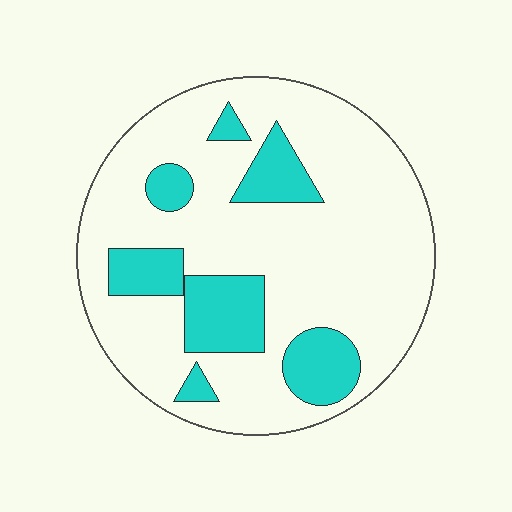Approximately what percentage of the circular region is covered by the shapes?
Approximately 20%.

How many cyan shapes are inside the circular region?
7.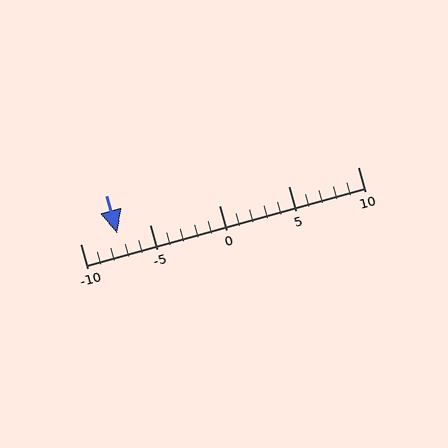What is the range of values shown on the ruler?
The ruler shows values from -10 to 10.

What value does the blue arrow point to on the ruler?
The blue arrow points to approximately -7.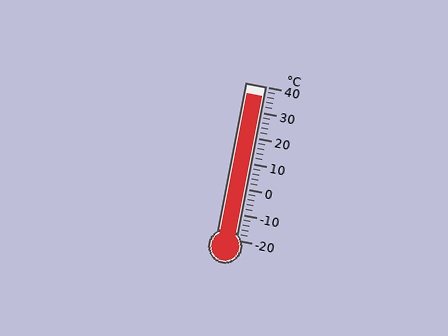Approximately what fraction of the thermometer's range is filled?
The thermometer is filled to approximately 95% of its range.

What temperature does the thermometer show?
The thermometer shows approximately 36°C.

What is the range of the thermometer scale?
The thermometer scale ranges from -20°C to 40°C.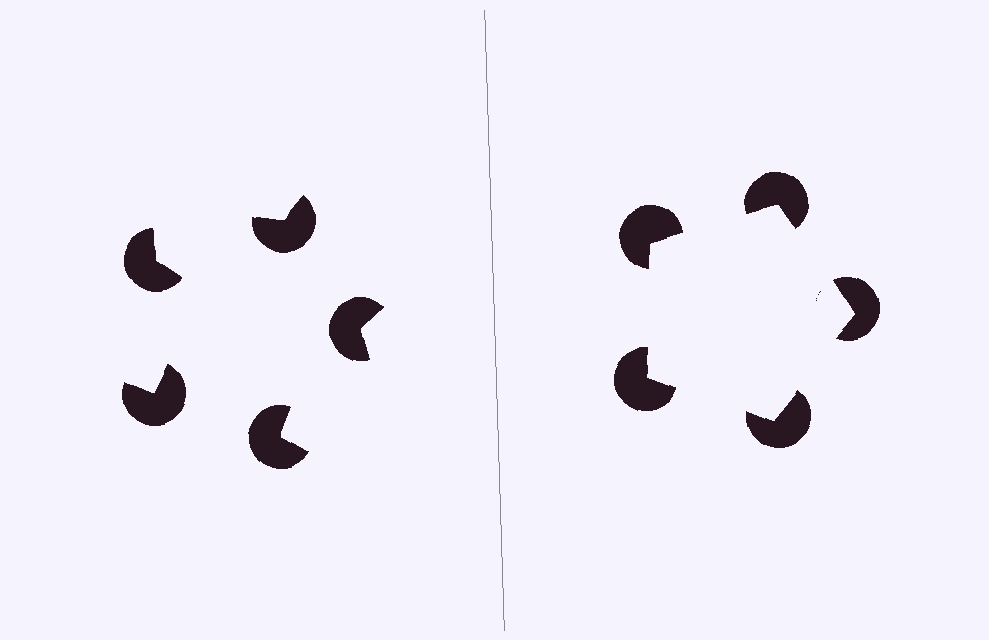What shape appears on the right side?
An illusory pentagon.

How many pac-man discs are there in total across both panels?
10 — 5 on each side.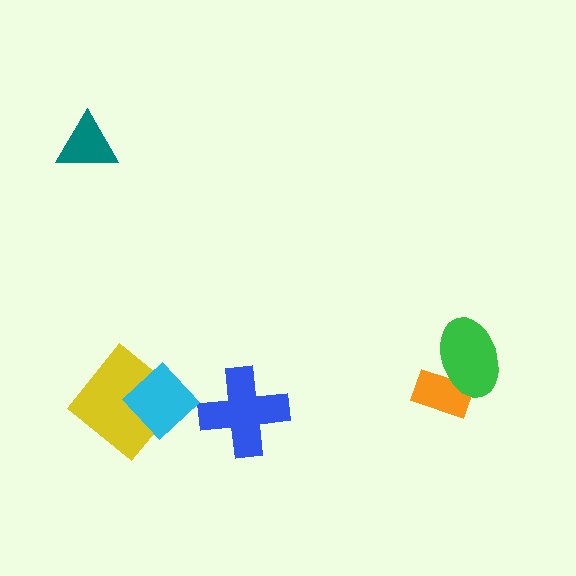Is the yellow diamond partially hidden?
Yes, it is partially covered by another shape.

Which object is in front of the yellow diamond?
The cyan diamond is in front of the yellow diamond.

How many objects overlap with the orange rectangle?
1 object overlaps with the orange rectangle.